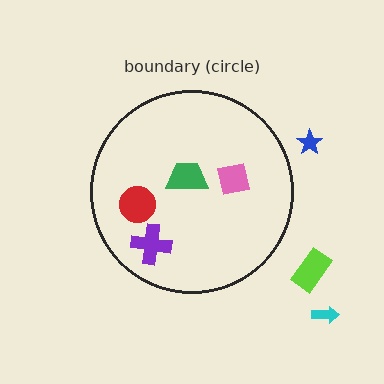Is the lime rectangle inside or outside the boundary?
Outside.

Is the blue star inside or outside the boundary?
Outside.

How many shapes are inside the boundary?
4 inside, 3 outside.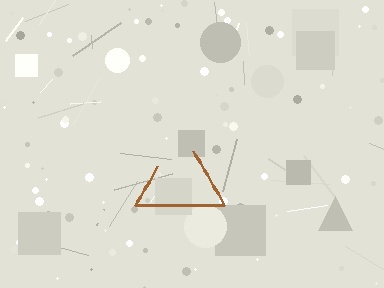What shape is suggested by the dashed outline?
The dashed outline suggests a triangle.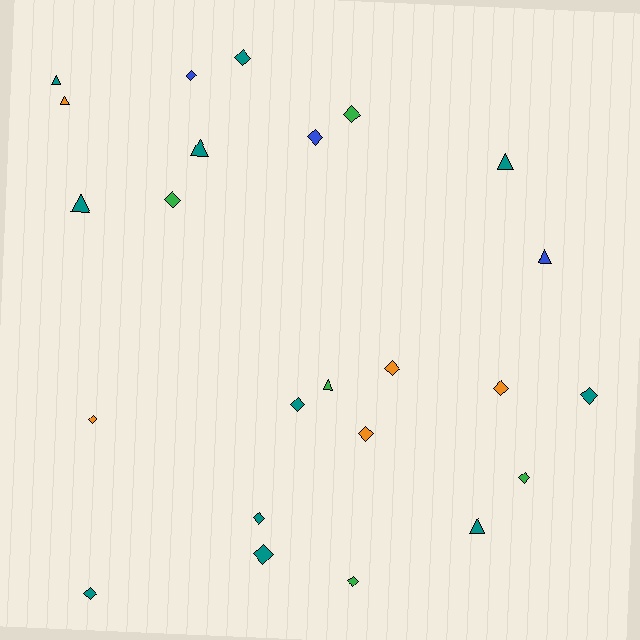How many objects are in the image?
There are 24 objects.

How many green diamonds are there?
There are 4 green diamonds.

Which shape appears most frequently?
Diamond, with 16 objects.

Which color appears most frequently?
Teal, with 11 objects.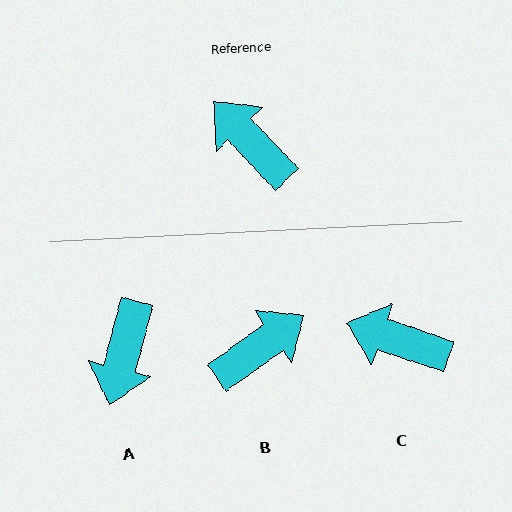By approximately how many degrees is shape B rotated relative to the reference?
Approximately 98 degrees clockwise.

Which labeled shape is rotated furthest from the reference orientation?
A, about 122 degrees away.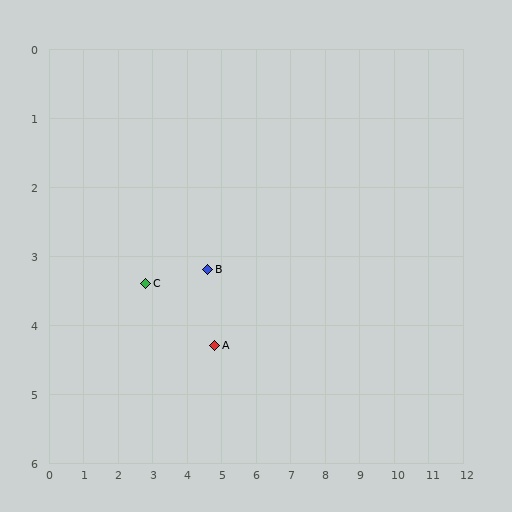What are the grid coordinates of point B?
Point B is at approximately (4.6, 3.2).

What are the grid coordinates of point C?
Point C is at approximately (2.8, 3.4).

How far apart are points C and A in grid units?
Points C and A are about 2.2 grid units apart.